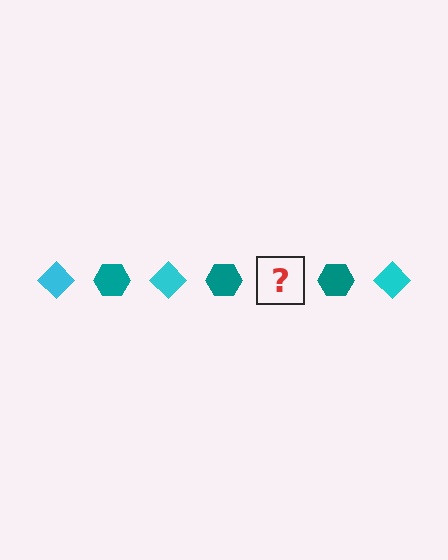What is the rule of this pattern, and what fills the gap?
The rule is that the pattern alternates between cyan diamond and teal hexagon. The gap should be filled with a cyan diamond.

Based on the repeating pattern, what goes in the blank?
The blank should be a cyan diamond.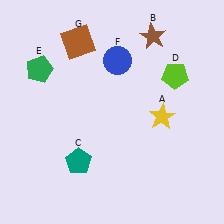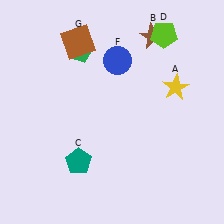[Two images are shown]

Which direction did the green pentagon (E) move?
The green pentagon (E) moved right.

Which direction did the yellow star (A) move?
The yellow star (A) moved up.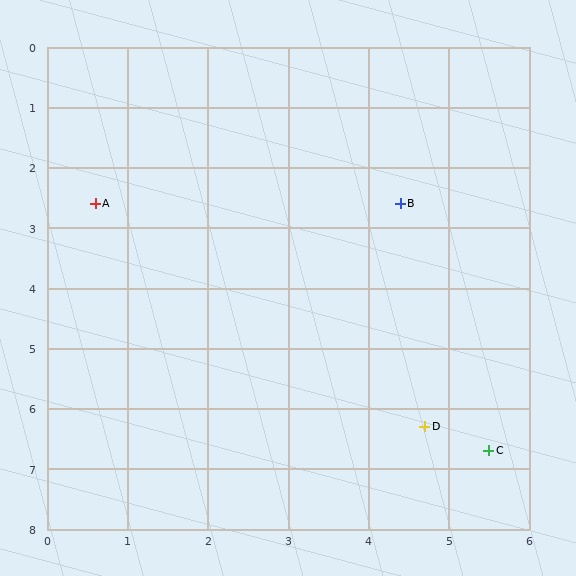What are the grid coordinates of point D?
Point D is at approximately (4.7, 6.3).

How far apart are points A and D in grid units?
Points A and D are about 5.5 grid units apart.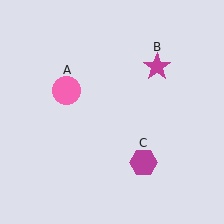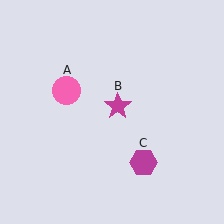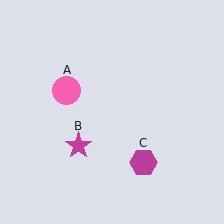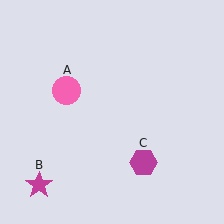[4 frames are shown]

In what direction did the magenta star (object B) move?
The magenta star (object B) moved down and to the left.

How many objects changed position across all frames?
1 object changed position: magenta star (object B).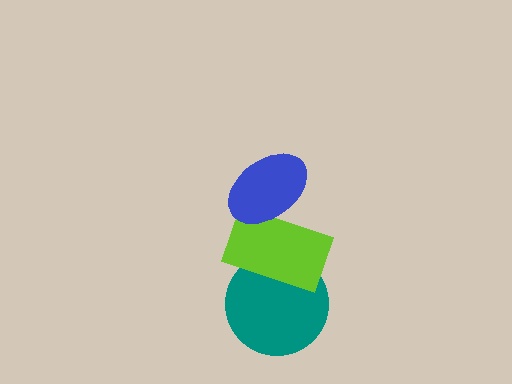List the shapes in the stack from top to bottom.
From top to bottom: the blue ellipse, the lime rectangle, the teal circle.